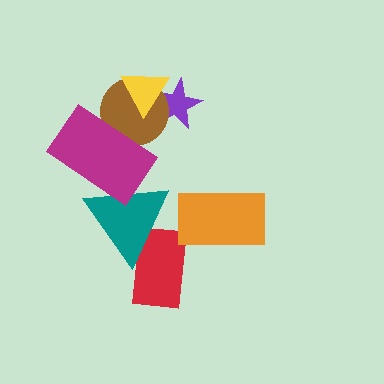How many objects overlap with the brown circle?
3 objects overlap with the brown circle.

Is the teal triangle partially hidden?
Yes, it is partially covered by another shape.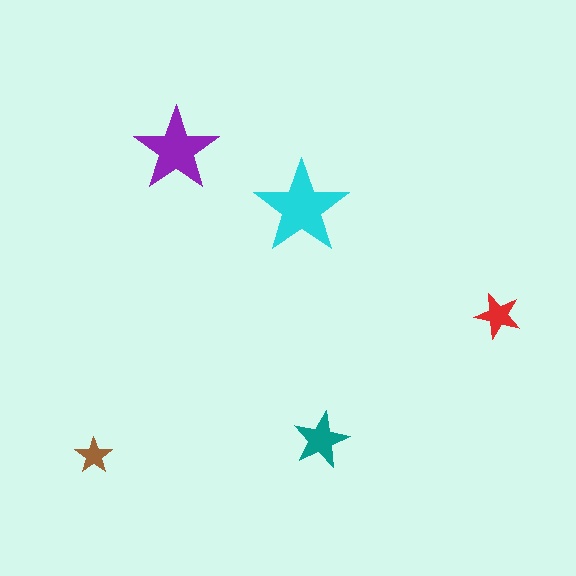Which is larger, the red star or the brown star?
The red one.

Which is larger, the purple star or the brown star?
The purple one.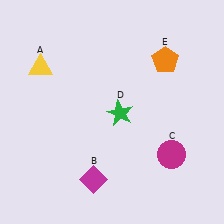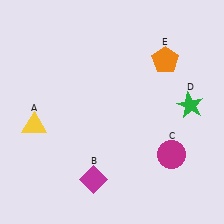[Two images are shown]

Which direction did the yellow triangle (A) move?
The yellow triangle (A) moved down.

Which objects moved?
The objects that moved are: the yellow triangle (A), the green star (D).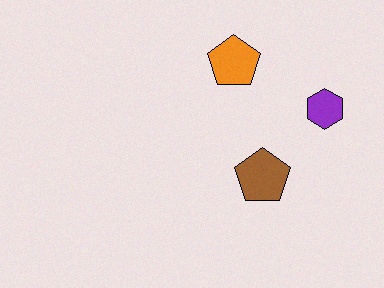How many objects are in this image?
There are 3 objects.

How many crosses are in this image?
There are no crosses.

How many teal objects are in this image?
There are no teal objects.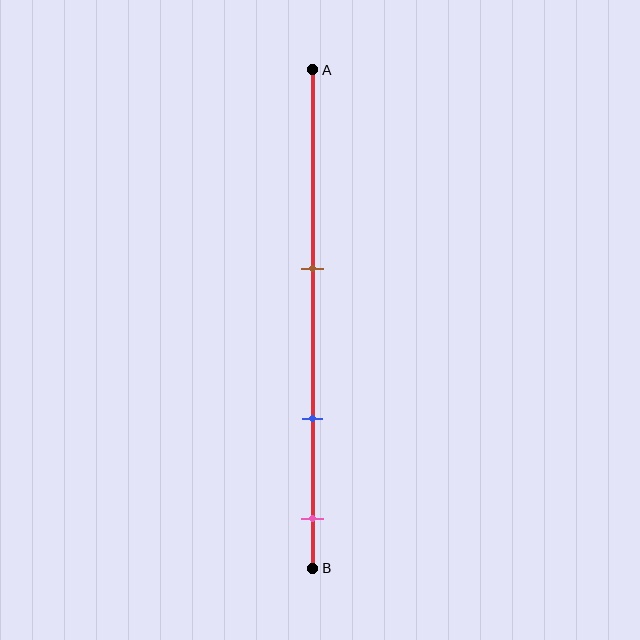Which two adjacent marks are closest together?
The blue and pink marks are the closest adjacent pair.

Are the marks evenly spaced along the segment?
Yes, the marks are approximately evenly spaced.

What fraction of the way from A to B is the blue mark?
The blue mark is approximately 70% (0.7) of the way from A to B.